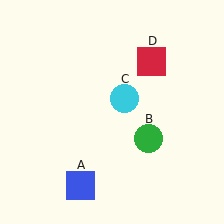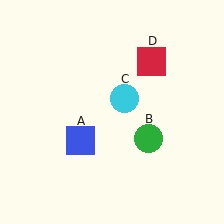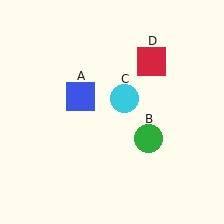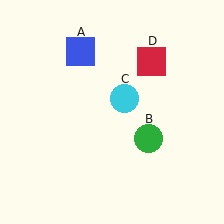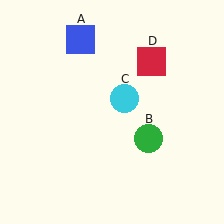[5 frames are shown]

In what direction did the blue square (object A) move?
The blue square (object A) moved up.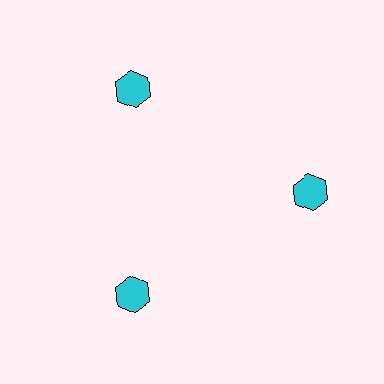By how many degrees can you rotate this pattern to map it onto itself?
The pattern maps onto itself every 120 degrees of rotation.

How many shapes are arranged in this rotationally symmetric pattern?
There are 3 shapes, arranged in 3 groups of 1.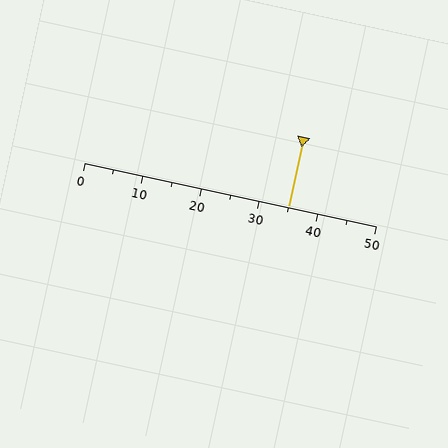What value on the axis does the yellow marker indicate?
The marker indicates approximately 35.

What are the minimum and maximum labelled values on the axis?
The axis runs from 0 to 50.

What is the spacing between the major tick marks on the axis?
The major ticks are spaced 10 apart.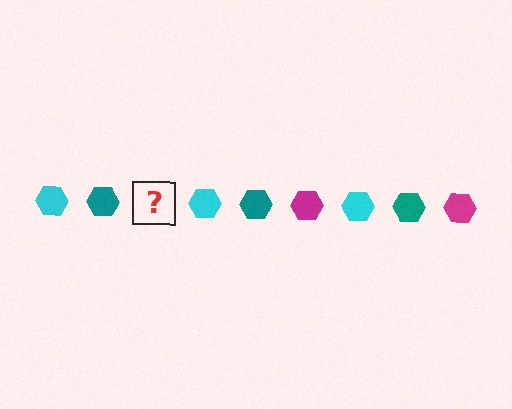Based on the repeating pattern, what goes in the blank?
The blank should be a magenta hexagon.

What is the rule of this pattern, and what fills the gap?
The rule is that the pattern cycles through cyan, teal, magenta hexagons. The gap should be filled with a magenta hexagon.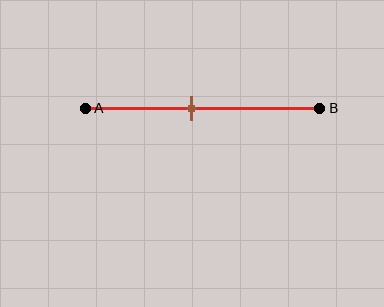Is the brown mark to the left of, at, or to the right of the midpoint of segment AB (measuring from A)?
The brown mark is to the left of the midpoint of segment AB.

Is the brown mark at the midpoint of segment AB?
No, the mark is at about 45% from A, not at the 50% midpoint.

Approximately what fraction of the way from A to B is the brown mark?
The brown mark is approximately 45% of the way from A to B.